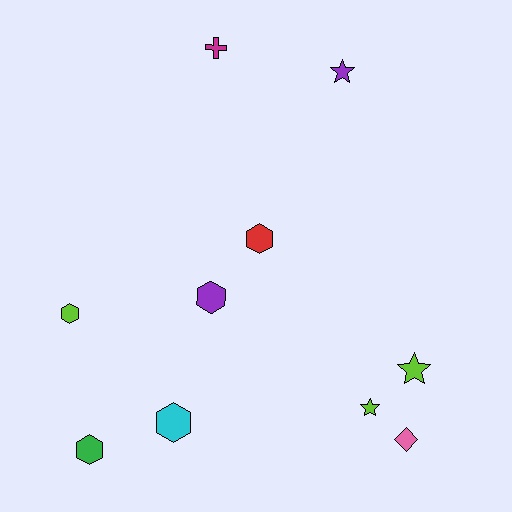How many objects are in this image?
There are 10 objects.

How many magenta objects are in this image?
There is 1 magenta object.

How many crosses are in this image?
There is 1 cross.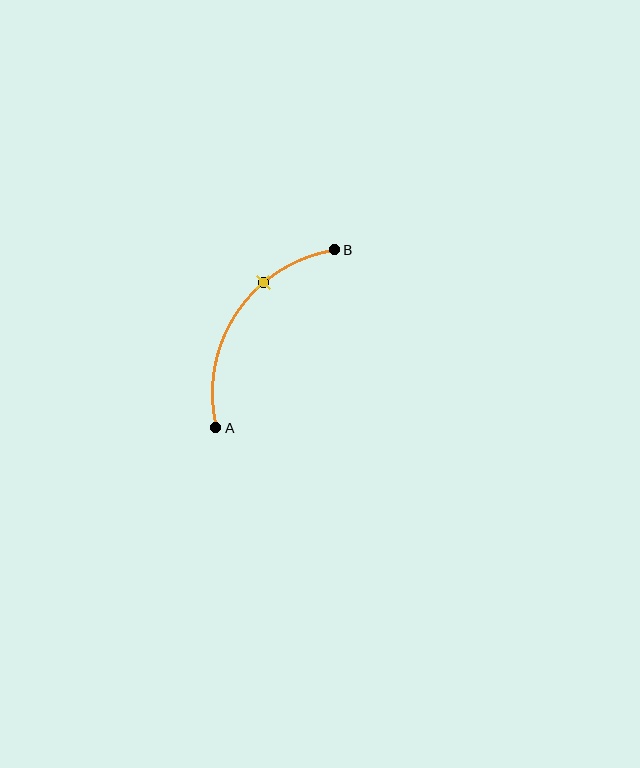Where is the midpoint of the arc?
The arc midpoint is the point on the curve farthest from the straight line joining A and B. It sits to the left of that line.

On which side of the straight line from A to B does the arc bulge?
The arc bulges to the left of the straight line connecting A and B.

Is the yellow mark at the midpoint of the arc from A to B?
No. The yellow mark lies on the arc but is closer to endpoint B. The arc midpoint would be at the point on the curve equidistant along the arc from both A and B.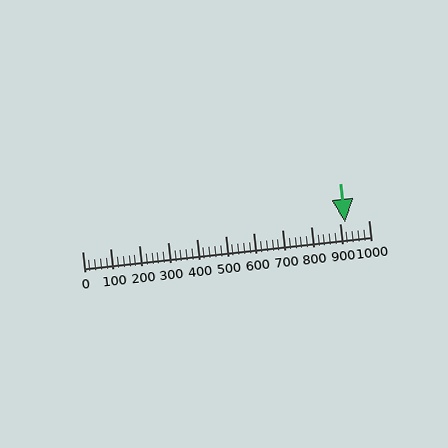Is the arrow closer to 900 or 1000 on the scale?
The arrow is closer to 900.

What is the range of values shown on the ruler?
The ruler shows values from 0 to 1000.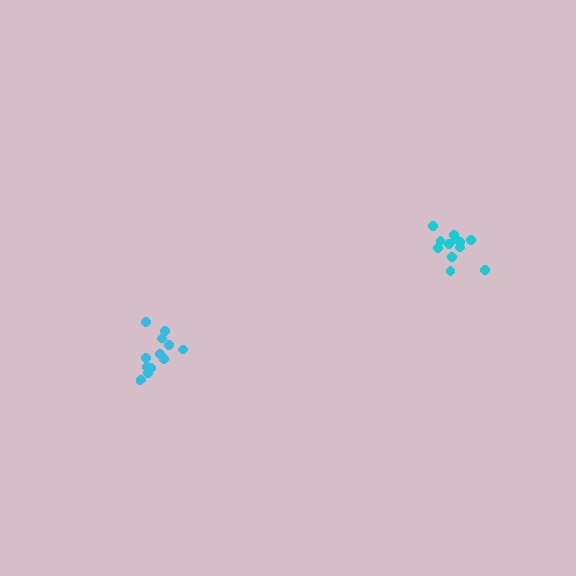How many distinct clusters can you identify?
There are 2 distinct clusters.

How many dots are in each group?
Group 1: 12 dots, Group 2: 12 dots (24 total).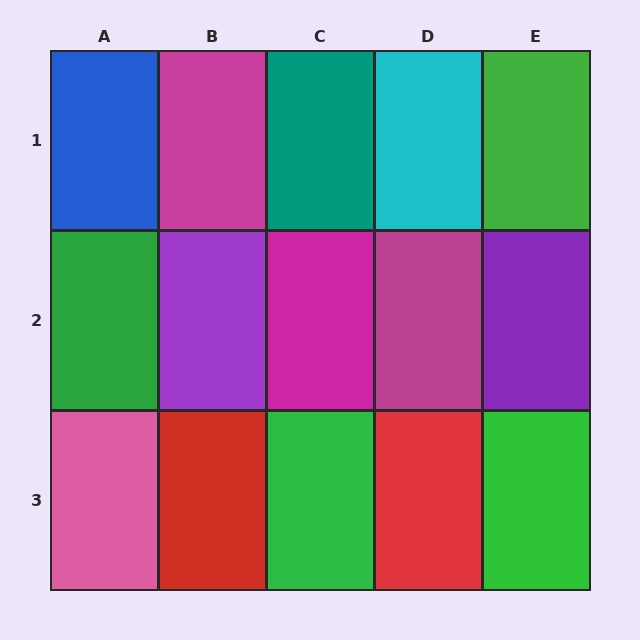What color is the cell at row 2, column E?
Purple.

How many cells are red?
2 cells are red.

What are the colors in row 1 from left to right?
Blue, magenta, teal, cyan, green.